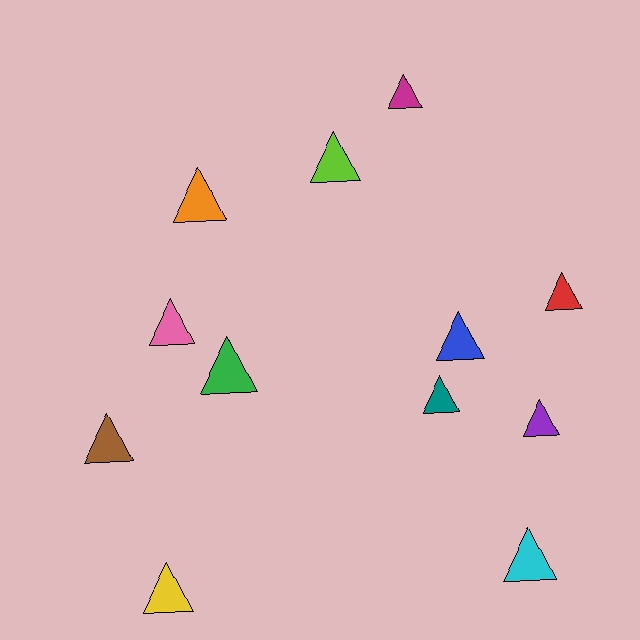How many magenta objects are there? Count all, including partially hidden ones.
There is 1 magenta object.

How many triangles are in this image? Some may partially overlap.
There are 12 triangles.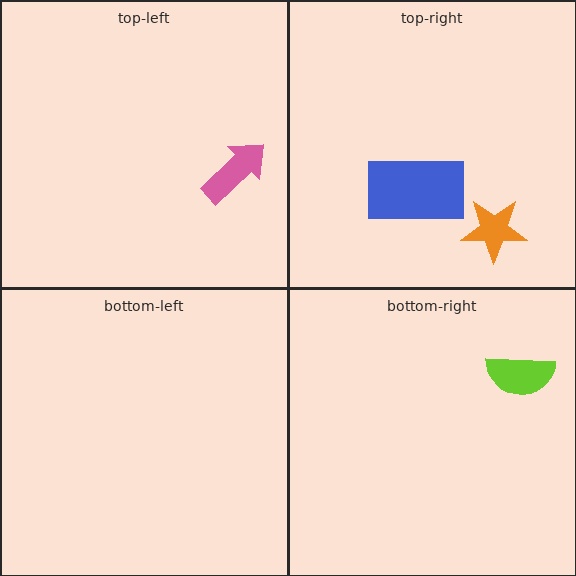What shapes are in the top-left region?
The pink arrow.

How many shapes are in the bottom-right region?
1.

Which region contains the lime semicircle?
The bottom-right region.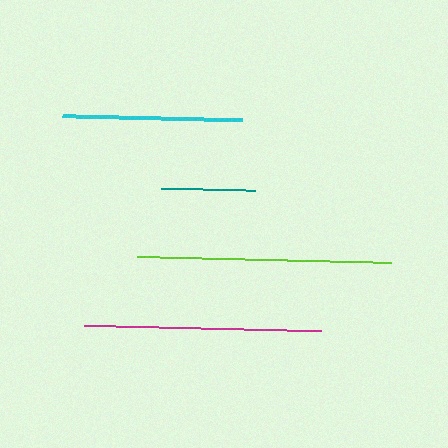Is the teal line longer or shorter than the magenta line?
The magenta line is longer than the teal line.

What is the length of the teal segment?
The teal segment is approximately 94 pixels long.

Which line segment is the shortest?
The teal line is the shortest at approximately 94 pixels.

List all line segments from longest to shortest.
From longest to shortest: lime, magenta, cyan, teal.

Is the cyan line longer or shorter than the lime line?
The lime line is longer than the cyan line.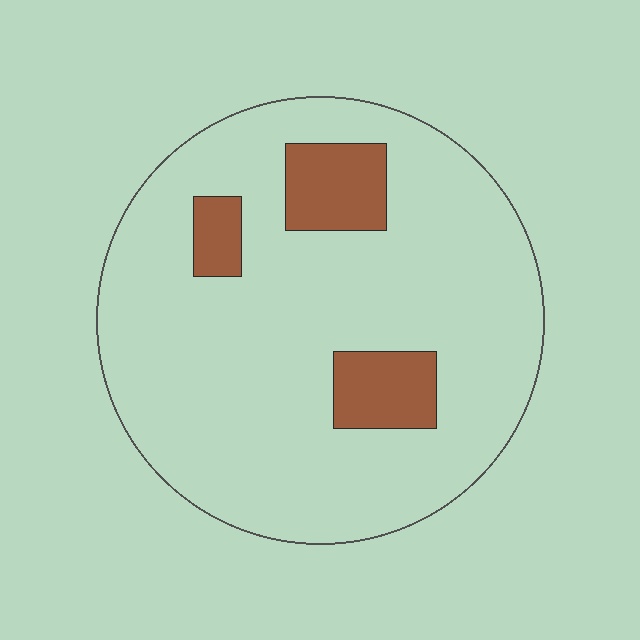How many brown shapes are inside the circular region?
3.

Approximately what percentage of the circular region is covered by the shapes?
Approximately 15%.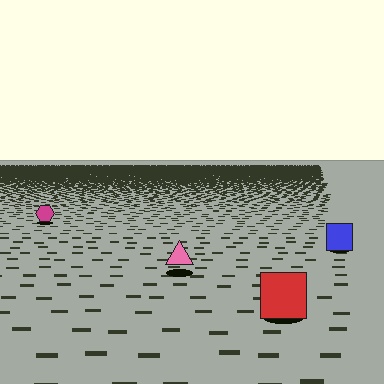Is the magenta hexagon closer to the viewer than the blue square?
No. The blue square is closer — you can tell from the texture gradient: the ground texture is coarser near it.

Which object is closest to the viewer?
The red square is closest. The texture marks near it are larger and more spread out.